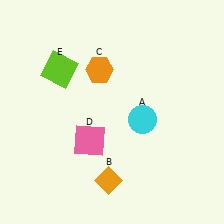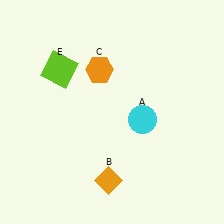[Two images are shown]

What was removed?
The pink square (D) was removed in Image 2.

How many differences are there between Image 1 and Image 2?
There is 1 difference between the two images.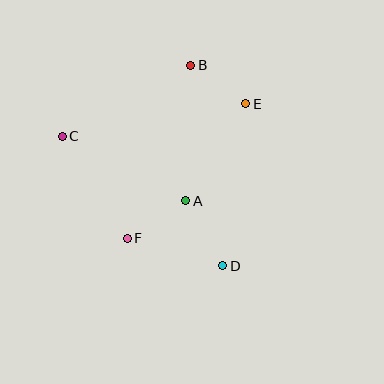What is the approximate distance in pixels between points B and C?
The distance between B and C is approximately 147 pixels.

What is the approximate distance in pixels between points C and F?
The distance between C and F is approximately 121 pixels.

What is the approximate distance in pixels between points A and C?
The distance between A and C is approximately 139 pixels.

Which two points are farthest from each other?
Points C and D are farthest from each other.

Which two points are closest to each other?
Points B and E are closest to each other.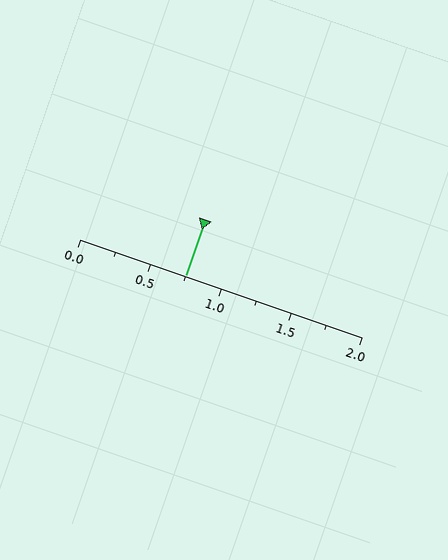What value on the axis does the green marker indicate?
The marker indicates approximately 0.75.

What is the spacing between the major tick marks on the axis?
The major ticks are spaced 0.5 apart.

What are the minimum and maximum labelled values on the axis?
The axis runs from 0.0 to 2.0.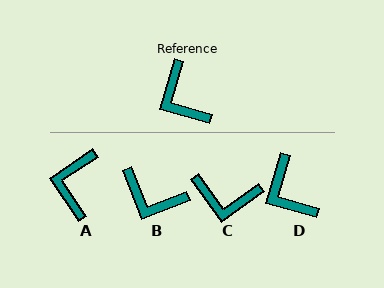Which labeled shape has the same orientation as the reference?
D.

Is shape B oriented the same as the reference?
No, it is off by about 37 degrees.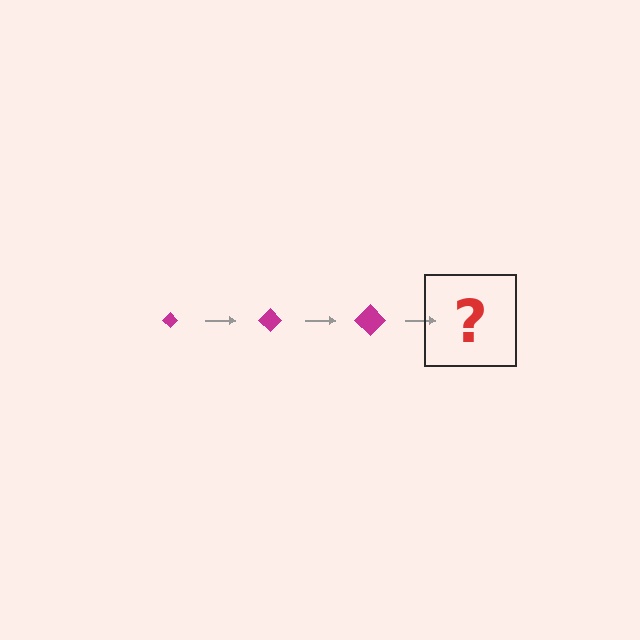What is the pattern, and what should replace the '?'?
The pattern is that the diamond gets progressively larger each step. The '?' should be a magenta diamond, larger than the previous one.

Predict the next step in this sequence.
The next step is a magenta diamond, larger than the previous one.